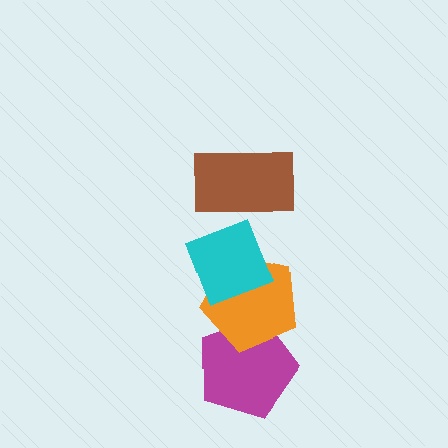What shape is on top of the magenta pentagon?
The orange pentagon is on top of the magenta pentagon.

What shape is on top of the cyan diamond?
The brown rectangle is on top of the cyan diamond.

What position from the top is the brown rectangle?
The brown rectangle is 1st from the top.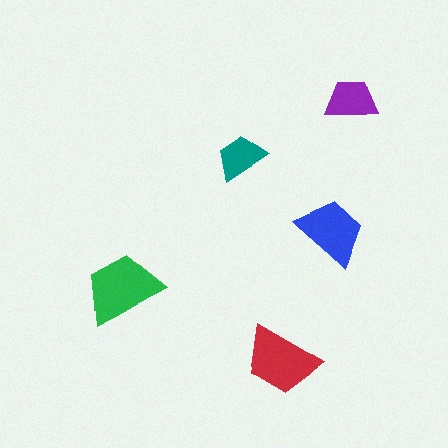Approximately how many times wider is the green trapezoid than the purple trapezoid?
About 1.5 times wider.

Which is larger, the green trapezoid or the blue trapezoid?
The green one.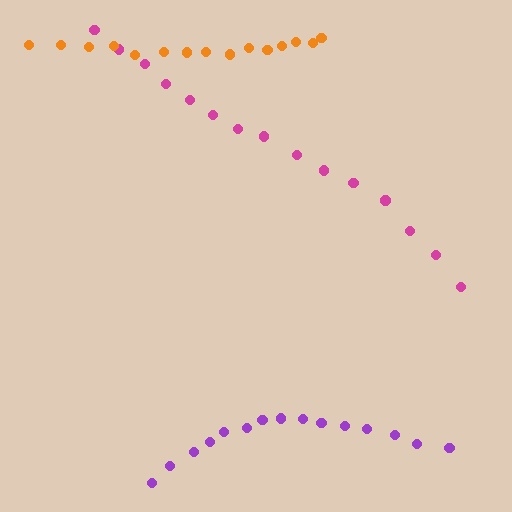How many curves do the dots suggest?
There are 3 distinct paths.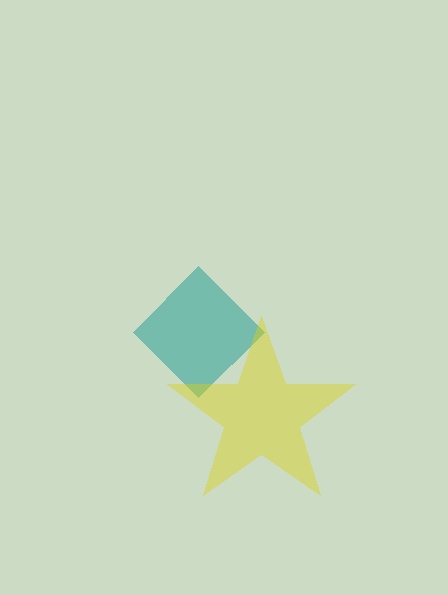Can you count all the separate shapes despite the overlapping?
Yes, there are 2 separate shapes.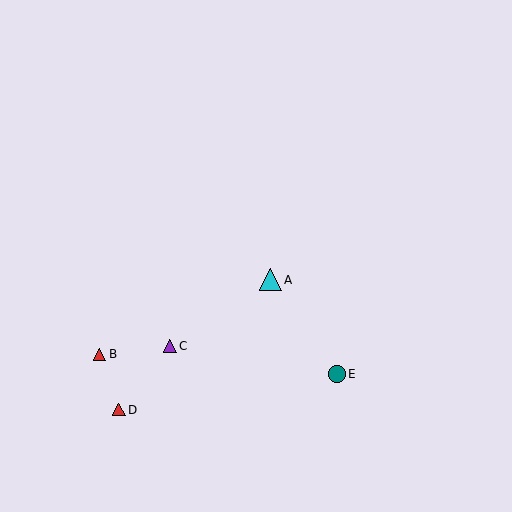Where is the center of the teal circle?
The center of the teal circle is at (337, 374).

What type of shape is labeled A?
Shape A is a cyan triangle.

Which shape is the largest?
The cyan triangle (labeled A) is the largest.